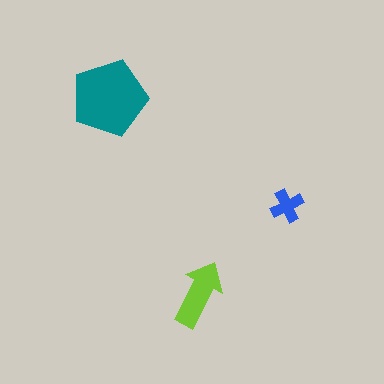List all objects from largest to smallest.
The teal pentagon, the lime arrow, the blue cross.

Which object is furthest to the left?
The teal pentagon is leftmost.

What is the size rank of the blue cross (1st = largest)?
3rd.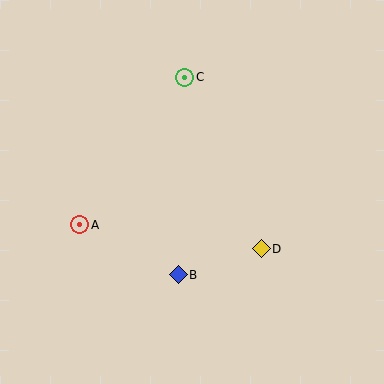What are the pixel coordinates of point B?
Point B is at (178, 275).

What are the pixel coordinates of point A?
Point A is at (80, 225).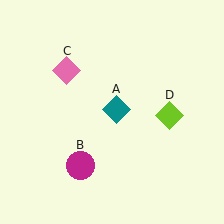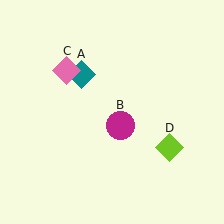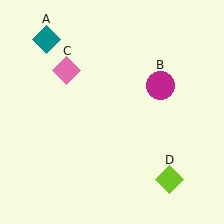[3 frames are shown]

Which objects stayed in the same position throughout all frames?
Pink diamond (object C) remained stationary.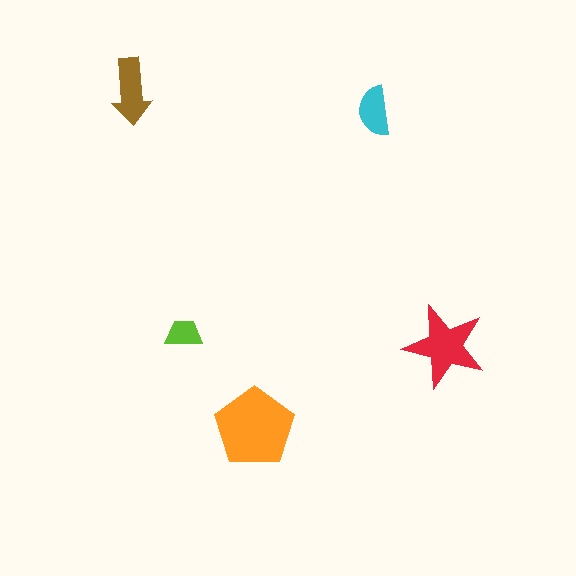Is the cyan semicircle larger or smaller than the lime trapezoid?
Larger.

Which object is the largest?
The orange pentagon.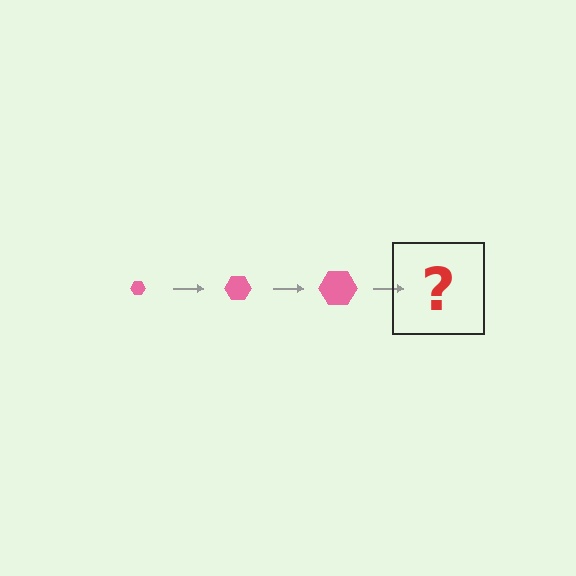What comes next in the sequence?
The next element should be a pink hexagon, larger than the previous one.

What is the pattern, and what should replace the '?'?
The pattern is that the hexagon gets progressively larger each step. The '?' should be a pink hexagon, larger than the previous one.